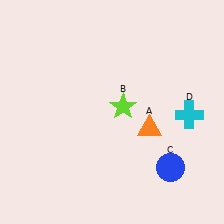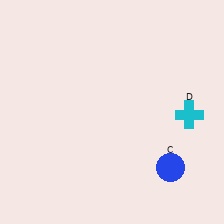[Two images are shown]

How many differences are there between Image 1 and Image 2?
There are 2 differences between the two images.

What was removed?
The lime star (B), the orange triangle (A) were removed in Image 2.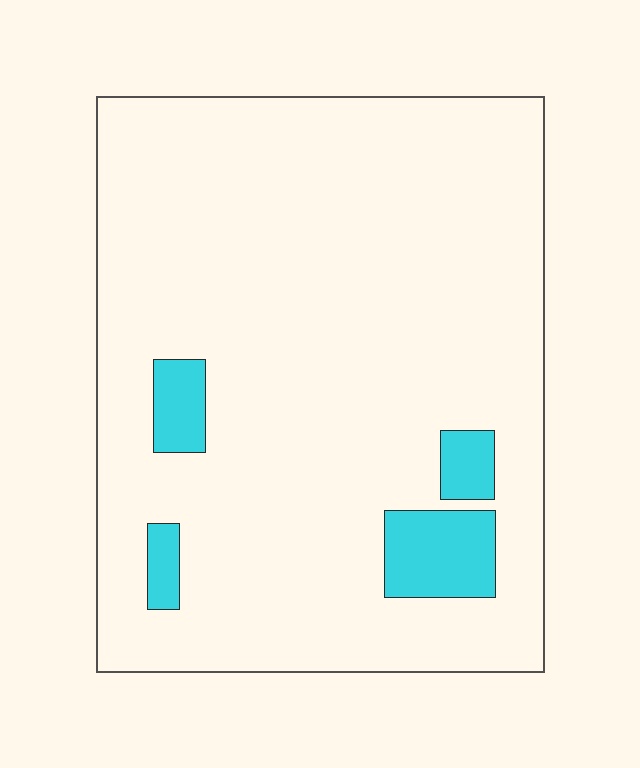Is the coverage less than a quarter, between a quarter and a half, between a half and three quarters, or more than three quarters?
Less than a quarter.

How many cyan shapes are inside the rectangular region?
4.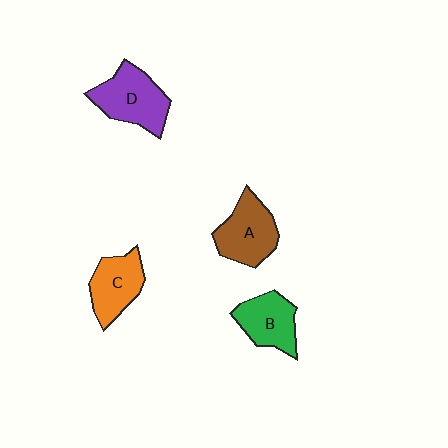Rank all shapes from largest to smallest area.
From largest to smallest: D (purple), A (brown), C (orange), B (green).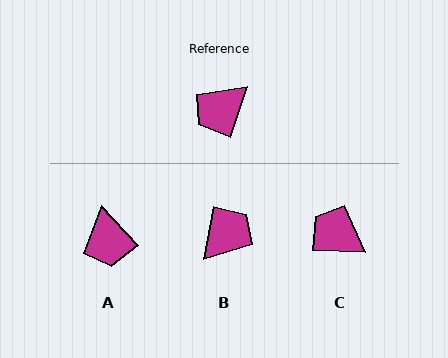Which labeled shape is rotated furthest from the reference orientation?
B, about 172 degrees away.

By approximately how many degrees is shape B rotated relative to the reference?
Approximately 172 degrees clockwise.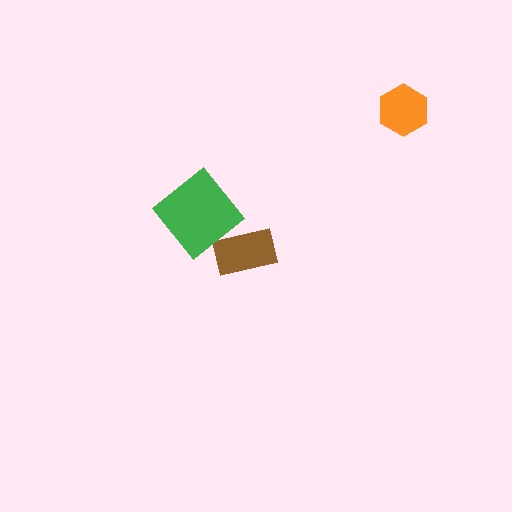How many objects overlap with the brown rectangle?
1 object overlaps with the brown rectangle.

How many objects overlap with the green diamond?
1 object overlaps with the green diamond.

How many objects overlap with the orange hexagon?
0 objects overlap with the orange hexagon.